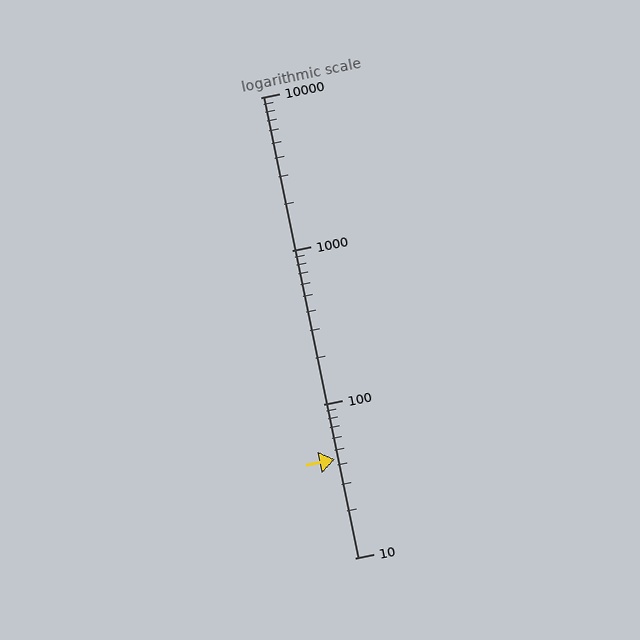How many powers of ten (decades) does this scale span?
The scale spans 3 decades, from 10 to 10000.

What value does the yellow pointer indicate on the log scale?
The pointer indicates approximately 44.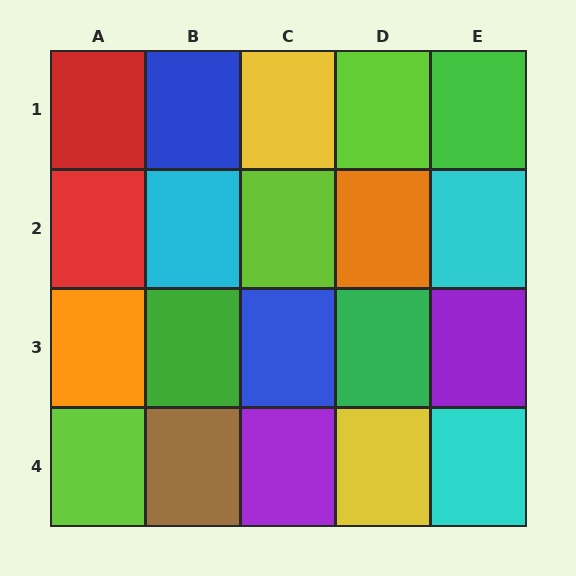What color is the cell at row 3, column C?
Blue.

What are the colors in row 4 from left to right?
Lime, brown, purple, yellow, cyan.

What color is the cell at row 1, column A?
Red.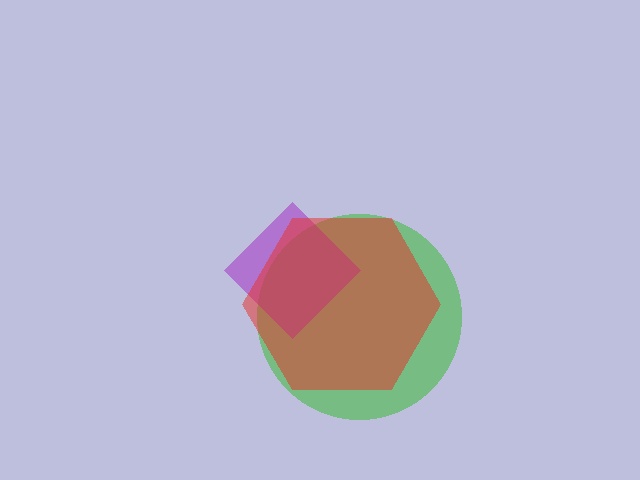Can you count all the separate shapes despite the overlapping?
Yes, there are 3 separate shapes.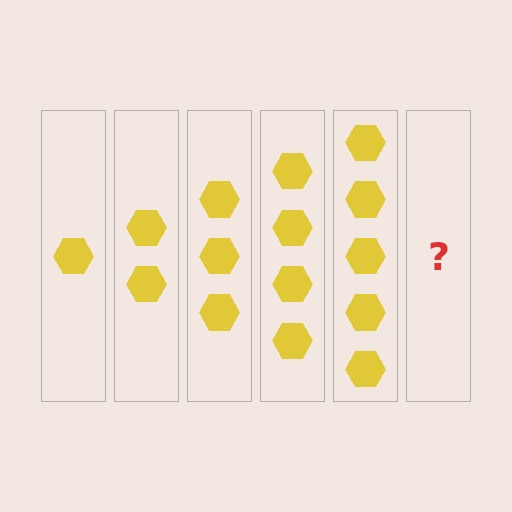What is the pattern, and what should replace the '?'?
The pattern is that each step adds one more hexagon. The '?' should be 6 hexagons.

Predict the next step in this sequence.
The next step is 6 hexagons.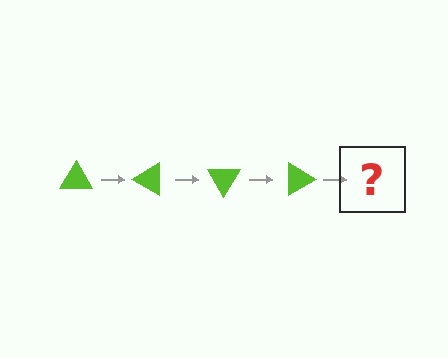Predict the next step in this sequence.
The next step is a lime triangle rotated 120 degrees.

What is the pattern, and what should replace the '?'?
The pattern is that the triangle rotates 30 degrees each step. The '?' should be a lime triangle rotated 120 degrees.